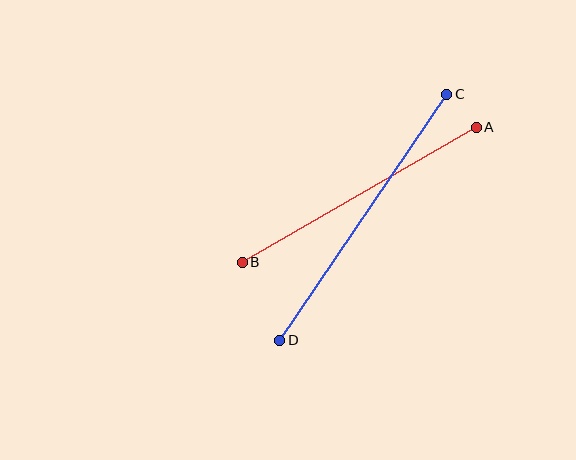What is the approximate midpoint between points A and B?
The midpoint is at approximately (359, 195) pixels.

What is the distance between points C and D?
The distance is approximately 297 pixels.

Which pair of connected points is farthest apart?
Points C and D are farthest apart.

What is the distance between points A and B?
The distance is approximately 270 pixels.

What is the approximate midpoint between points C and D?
The midpoint is at approximately (363, 217) pixels.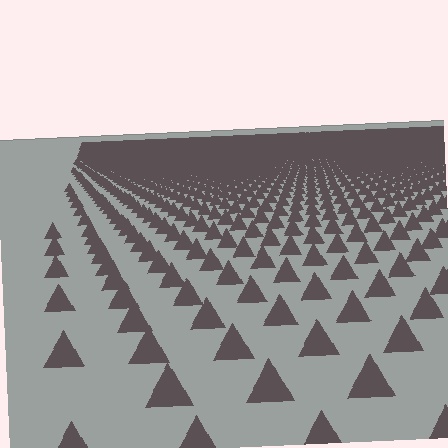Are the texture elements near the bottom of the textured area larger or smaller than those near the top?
Larger. Near the bottom, elements are closer to the viewer and appear at a bigger on-screen size.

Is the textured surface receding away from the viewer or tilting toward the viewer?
The surface is receding away from the viewer. Texture elements get smaller and denser toward the top.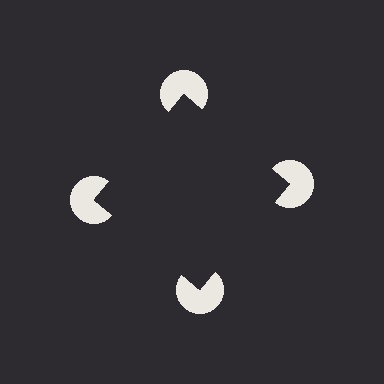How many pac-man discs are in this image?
There are 4 — one at each vertex of the illusory square.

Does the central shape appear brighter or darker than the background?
It typically appears slightly darker than the background, even though no actual brightness change is drawn.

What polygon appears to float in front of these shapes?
An illusory square — its edges are inferred from the aligned wedge cuts in the pac-man discs, not physically drawn.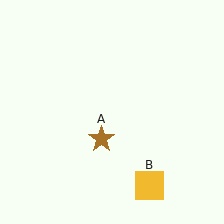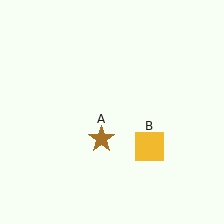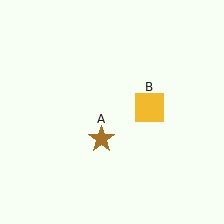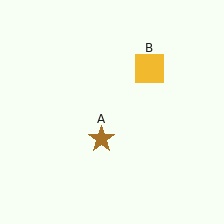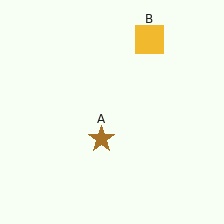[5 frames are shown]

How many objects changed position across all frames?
1 object changed position: yellow square (object B).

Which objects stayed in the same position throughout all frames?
Brown star (object A) remained stationary.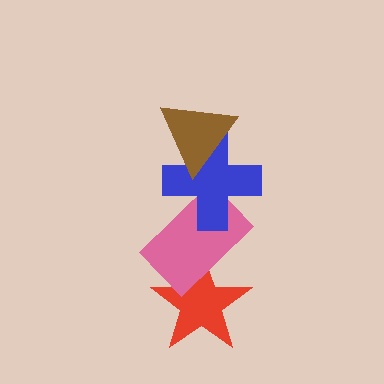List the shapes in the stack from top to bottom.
From top to bottom: the brown triangle, the blue cross, the pink rectangle, the red star.